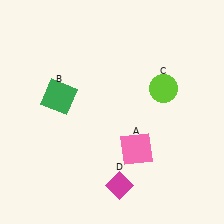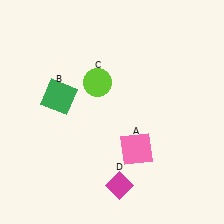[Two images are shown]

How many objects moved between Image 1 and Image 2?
1 object moved between the two images.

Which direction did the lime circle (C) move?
The lime circle (C) moved left.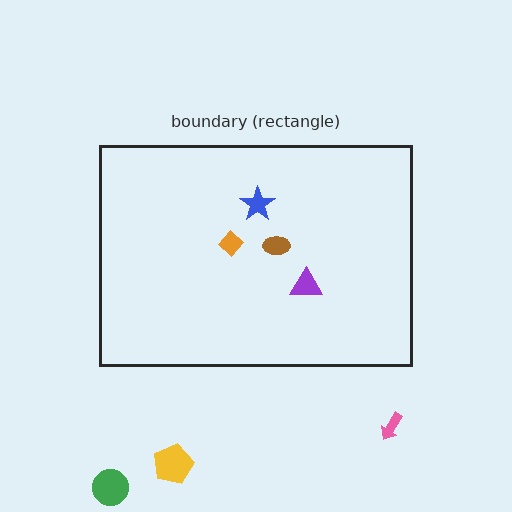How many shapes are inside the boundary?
4 inside, 3 outside.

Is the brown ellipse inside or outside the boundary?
Inside.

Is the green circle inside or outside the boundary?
Outside.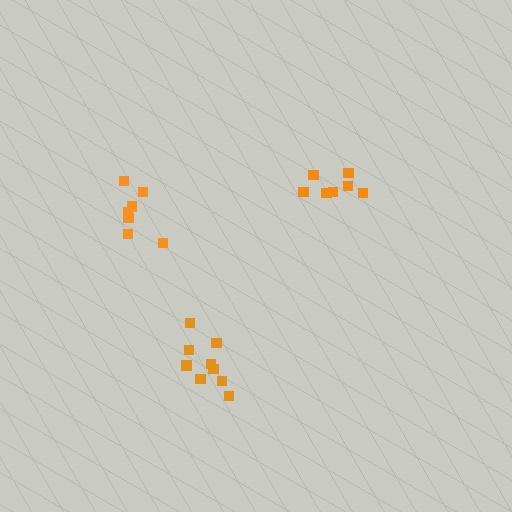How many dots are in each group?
Group 1: 7 dots, Group 2: 7 dots, Group 3: 9 dots (23 total).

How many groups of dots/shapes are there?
There are 3 groups.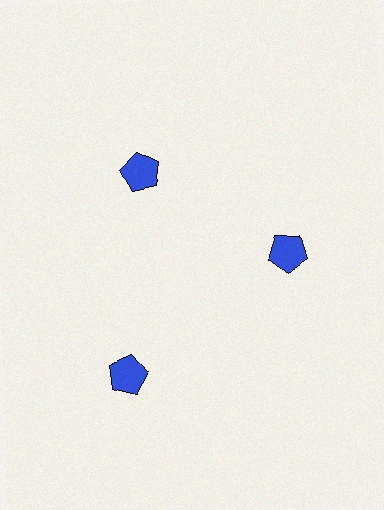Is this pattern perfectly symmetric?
No. The 3 blue pentagons are arranged in a ring, but one element near the 7 o'clock position is pushed outward from the center, breaking the 3-fold rotational symmetry.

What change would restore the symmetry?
The symmetry would be restored by moving it inward, back onto the ring so that all 3 pentagons sit at equal angles and equal distance from the center.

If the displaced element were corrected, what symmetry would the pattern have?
It would have 3-fold rotational symmetry — the pattern would map onto itself every 120 degrees.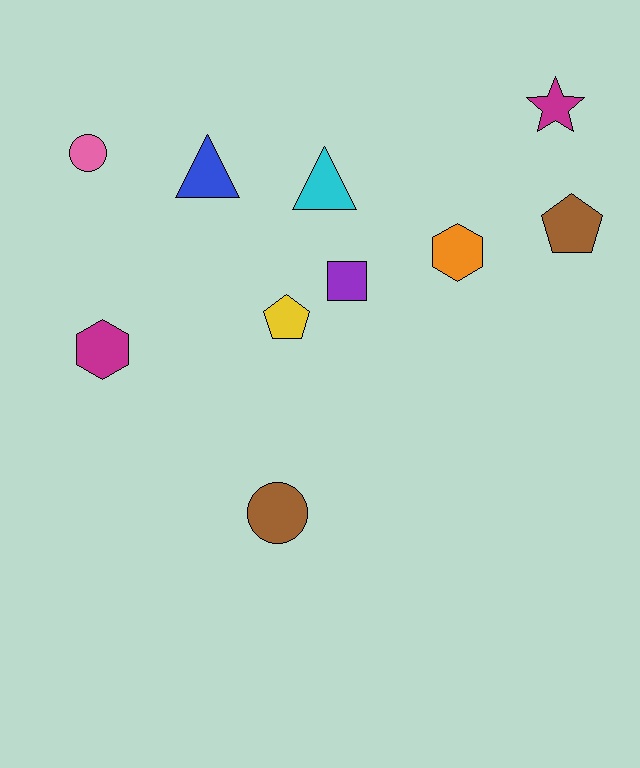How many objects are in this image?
There are 10 objects.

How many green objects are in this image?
There are no green objects.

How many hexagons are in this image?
There are 2 hexagons.